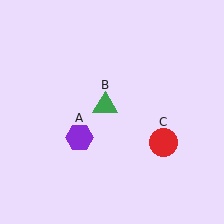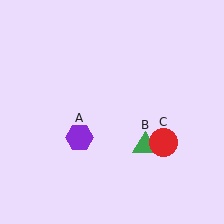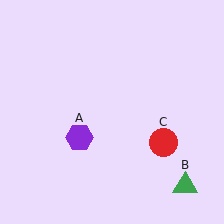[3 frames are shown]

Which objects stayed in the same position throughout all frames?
Purple hexagon (object A) and red circle (object C) remained stationary.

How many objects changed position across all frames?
1 object changed position: green triangle (object B).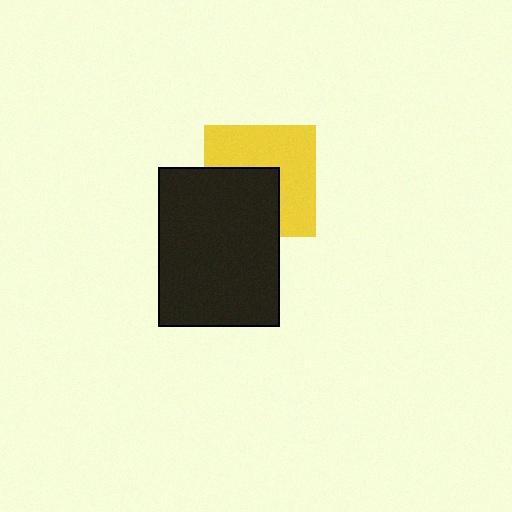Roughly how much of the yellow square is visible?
About half of it is visible (roughly 58%).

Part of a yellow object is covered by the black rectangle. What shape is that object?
It is a square.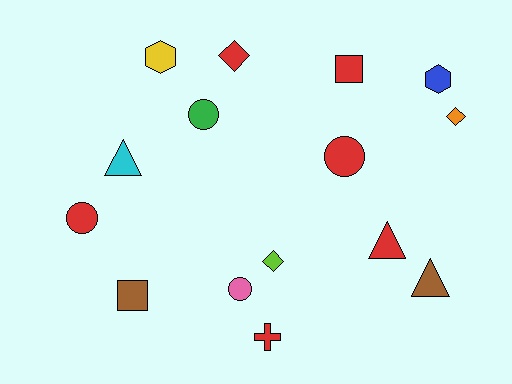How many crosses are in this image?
There is 1 cross.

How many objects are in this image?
There are 15 objects.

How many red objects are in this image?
There are 6 red objects.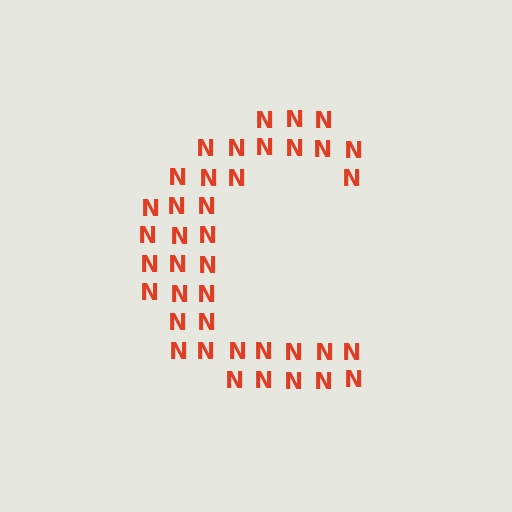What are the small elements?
The small elements are letter N's.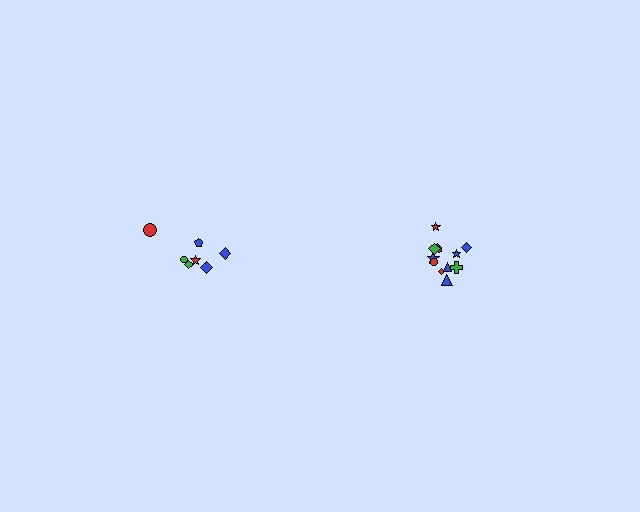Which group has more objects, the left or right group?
The right group.